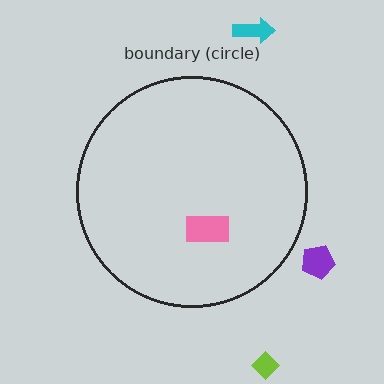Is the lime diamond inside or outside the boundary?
Outside.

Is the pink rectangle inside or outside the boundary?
Inside.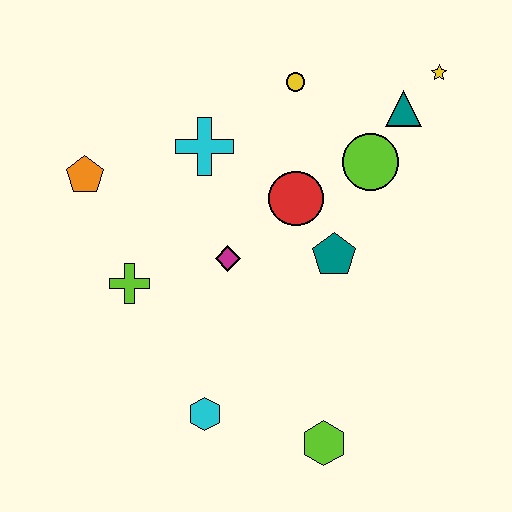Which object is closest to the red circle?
The teal pentagon is closest to the red circle.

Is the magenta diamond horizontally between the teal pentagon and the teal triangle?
No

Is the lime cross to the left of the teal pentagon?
Yes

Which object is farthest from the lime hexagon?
The yellow star is farthest from the lime hexagon.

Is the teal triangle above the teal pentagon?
Yes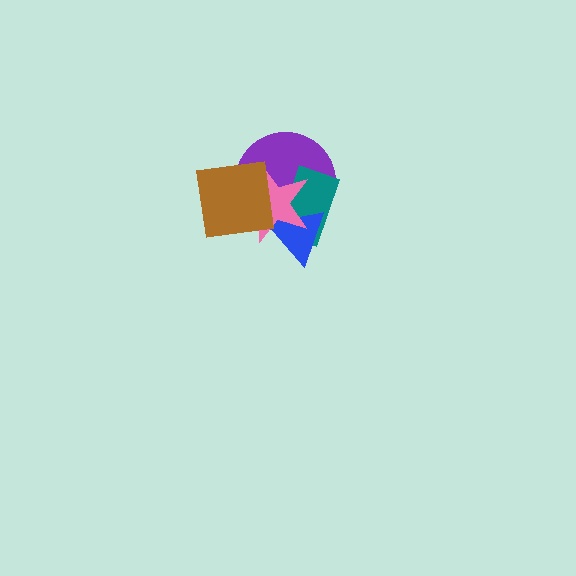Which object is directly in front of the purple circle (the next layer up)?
The teal rectangle is directly in front of the purple circle.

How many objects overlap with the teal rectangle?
3 objects overlap with the teal rectangle.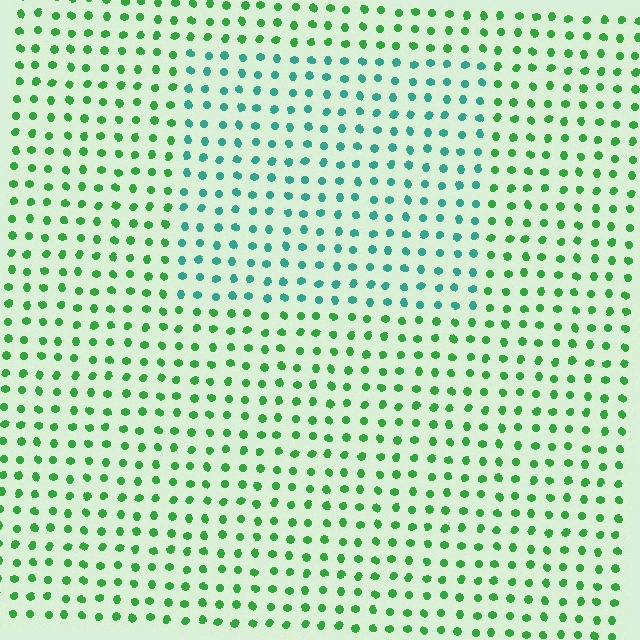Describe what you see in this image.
The image is filled with small green elements in a uniform arrangement. A rectangle-shaped region is visible where the elements are tinted to a slightly different hue, forming a subtle color boundary.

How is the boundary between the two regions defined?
The boundary is defined purely by a slight shift in hue (about 43 degrees). Spacing, size, and orientation are identical on both sides.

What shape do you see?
I see a rectangle.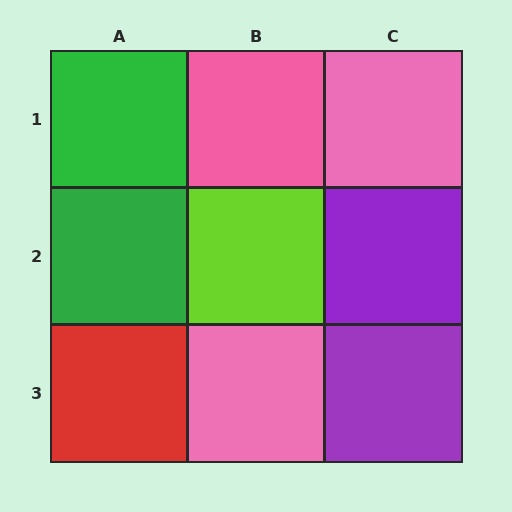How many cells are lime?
1 cell is lime.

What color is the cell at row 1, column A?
Green.